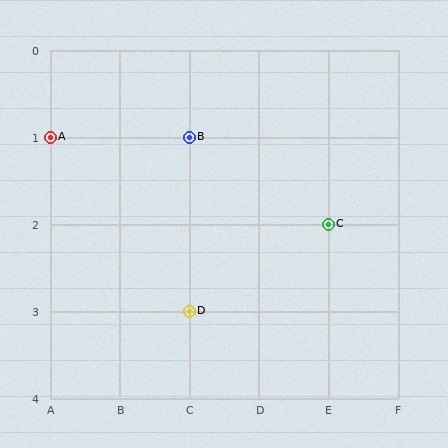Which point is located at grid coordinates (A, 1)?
Point A is at (A, 1).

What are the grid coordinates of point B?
Point B is at grid coordinates (C, 1).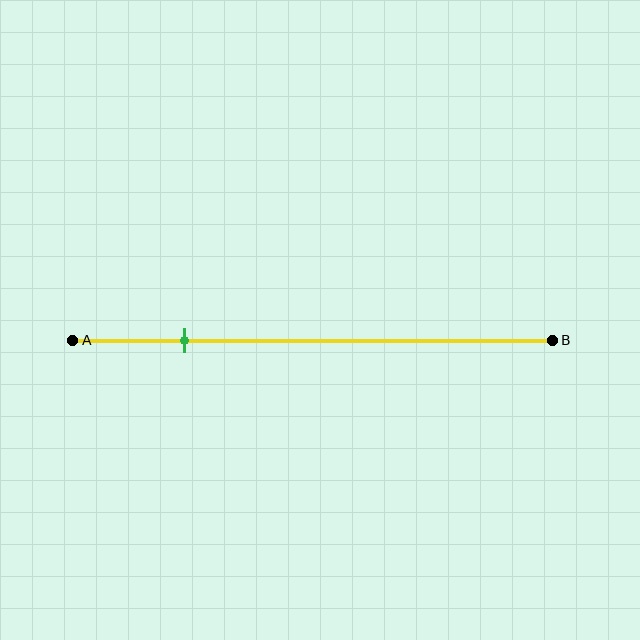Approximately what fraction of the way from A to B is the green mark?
The green mark is approximately 25% of the way from A to B.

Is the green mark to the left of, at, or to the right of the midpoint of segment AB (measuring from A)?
The green mark is to the left of the midpoint of segment AB.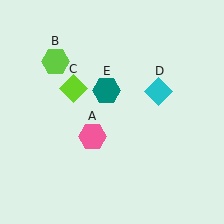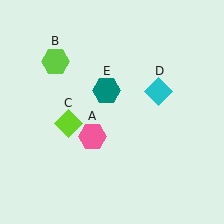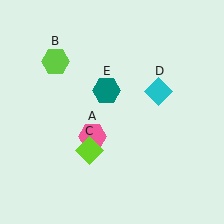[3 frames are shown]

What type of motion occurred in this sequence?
The lime diamond (object C) rotated counterclockwise around the center of the scene.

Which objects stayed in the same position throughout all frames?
Pink hexagon (object A) and lime hexagon (object B) and cyan diamond (object D) and teal hexagon (object E) remained stationary.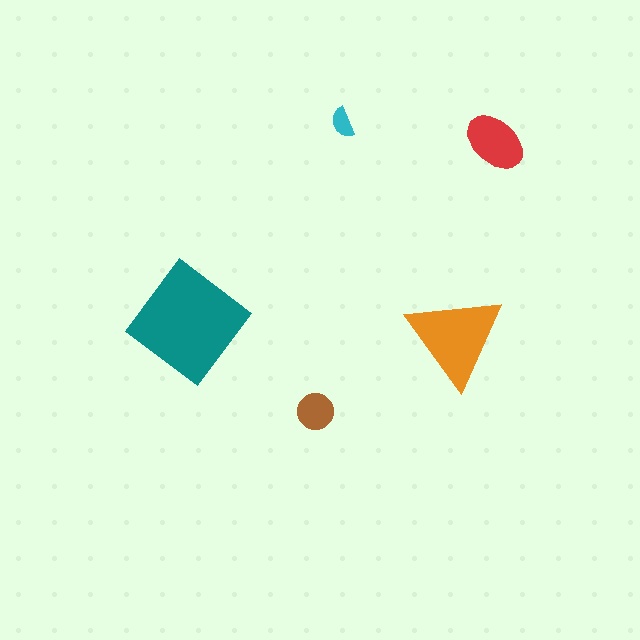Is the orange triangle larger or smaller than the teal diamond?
Smaller.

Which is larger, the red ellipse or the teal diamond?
The teal diamond.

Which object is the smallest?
The cyan semicircle.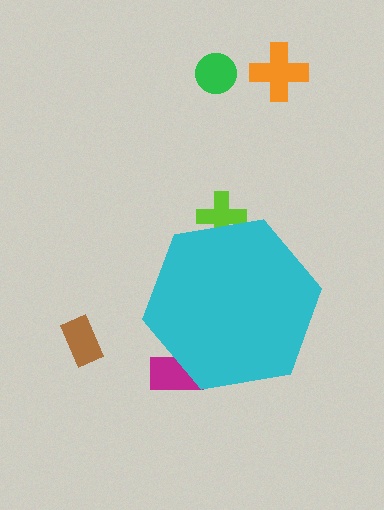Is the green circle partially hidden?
No, the green circle is fully visible.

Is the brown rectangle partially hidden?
No, the brown rectangle is fully visible.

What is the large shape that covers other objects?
A cyan hexagon.